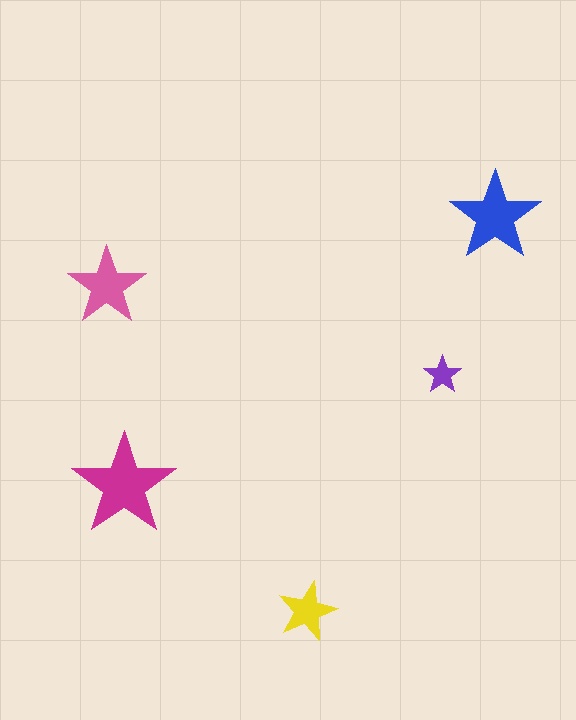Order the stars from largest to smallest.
the magenta one, the blue one, the pink one, the yellow one, the purple one.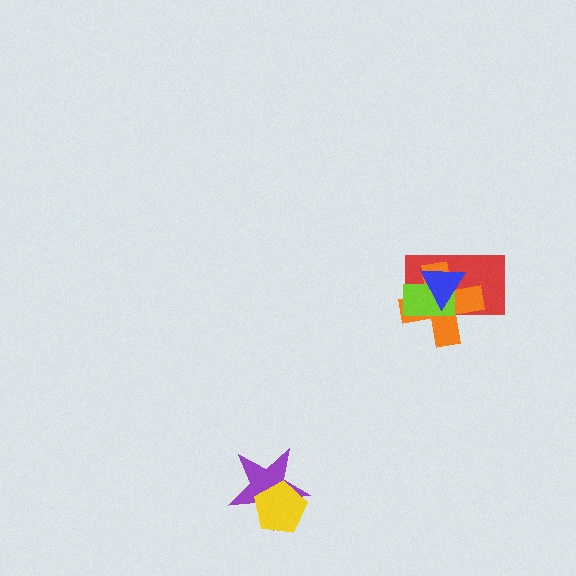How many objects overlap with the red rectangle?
3 objects overlap with the red rectangle.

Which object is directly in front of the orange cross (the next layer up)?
The lime rectangle is directly in front of the orange cross.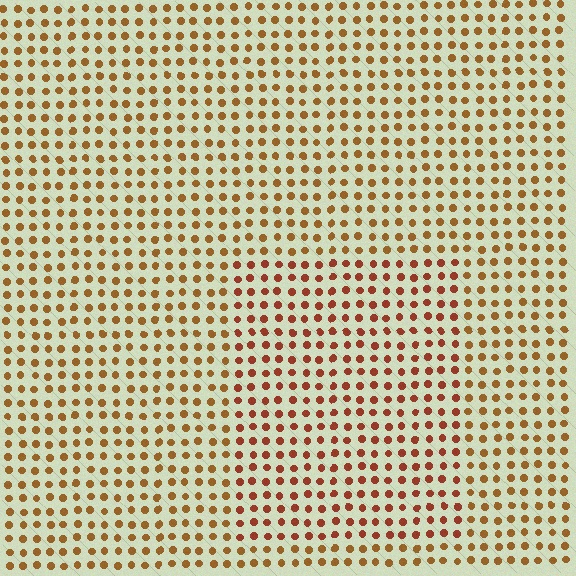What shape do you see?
I see a rectangle.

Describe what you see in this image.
The image is filled with small brown elements in a uniform arrangement. A rectangle-shaped region is visible where the elements are tinted to a slightly different hue, forming a subtle color boundary.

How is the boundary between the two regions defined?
The boundary is defined purely by a slight shift in hue (about 23 degrees). Spacing, size, and orientation are identical on both sides.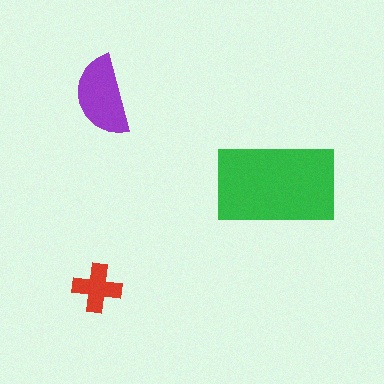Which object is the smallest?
The red cross.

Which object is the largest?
The green rectangle.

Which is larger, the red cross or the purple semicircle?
The purple semicircle.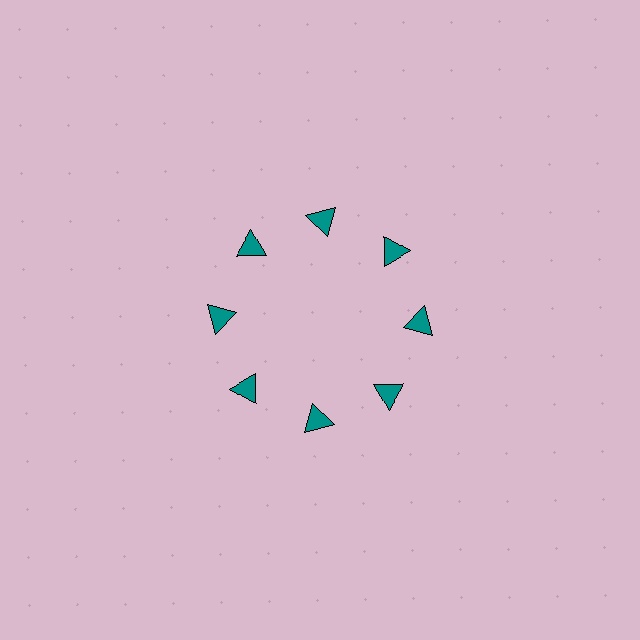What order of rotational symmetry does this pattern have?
This pattern has 8-fold rotational symmetry.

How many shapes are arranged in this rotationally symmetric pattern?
There are 8 shapes, arranged in 8 groups of 1.